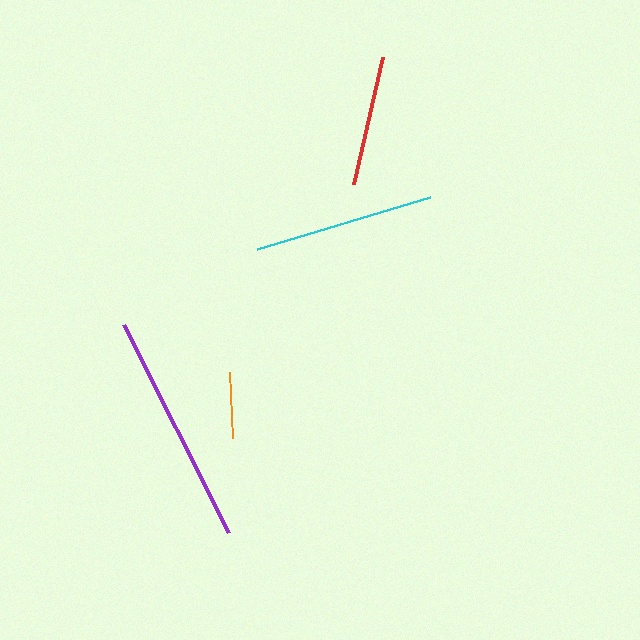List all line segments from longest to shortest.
From longest to shortest: purple, cyan, red, orange.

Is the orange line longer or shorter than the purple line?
The purple line is longer than the orange line.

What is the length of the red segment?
The red segment is approximately 131 pixels long.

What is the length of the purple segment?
The purple segment is approximately 233 pixels long.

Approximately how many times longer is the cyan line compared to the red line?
The cyan line is approximately 1.4 times the length of the red line.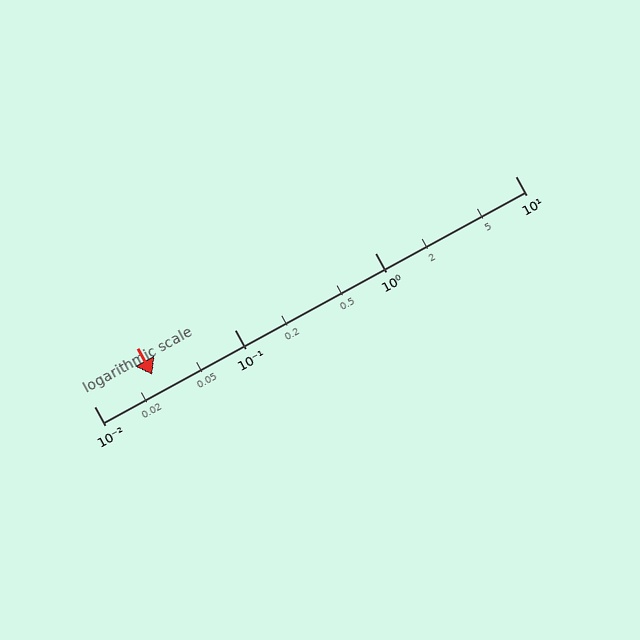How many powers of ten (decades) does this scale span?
The scale spans 3 decades, from 0.01 to 10.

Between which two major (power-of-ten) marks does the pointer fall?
The pointer is between 0.01 and 0.1.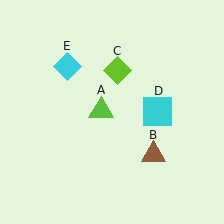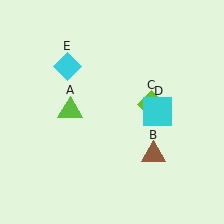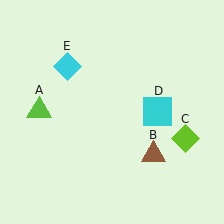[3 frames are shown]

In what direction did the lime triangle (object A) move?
The lime triangle (object A) moved left.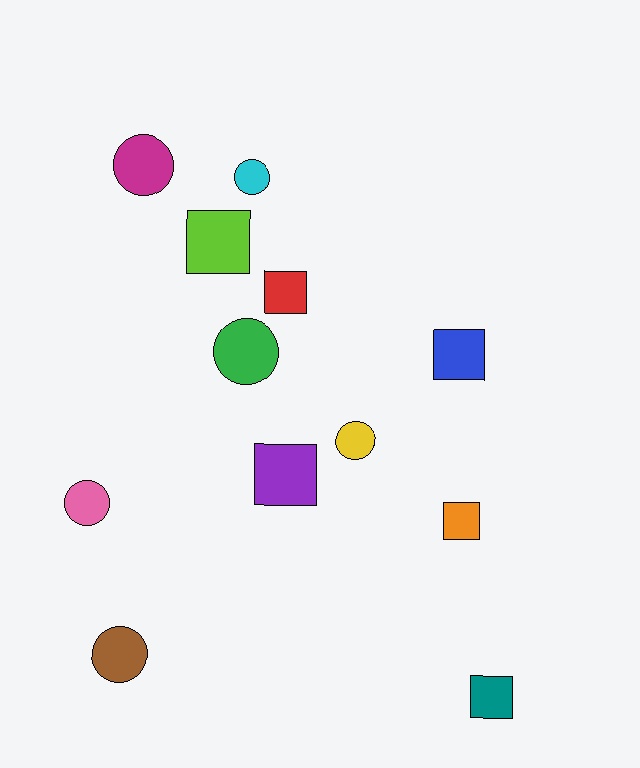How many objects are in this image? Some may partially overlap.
There are 12 objects.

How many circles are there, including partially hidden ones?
There are 6 circles.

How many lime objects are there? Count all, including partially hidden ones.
There is 1 lime object.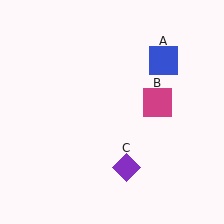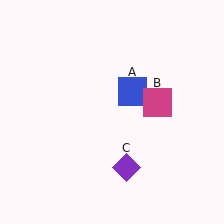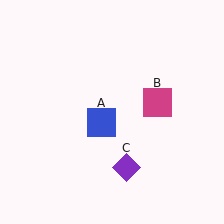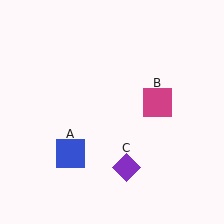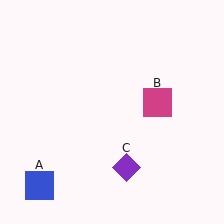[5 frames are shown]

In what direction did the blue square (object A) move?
The blue square (object A) moved down and to the left.